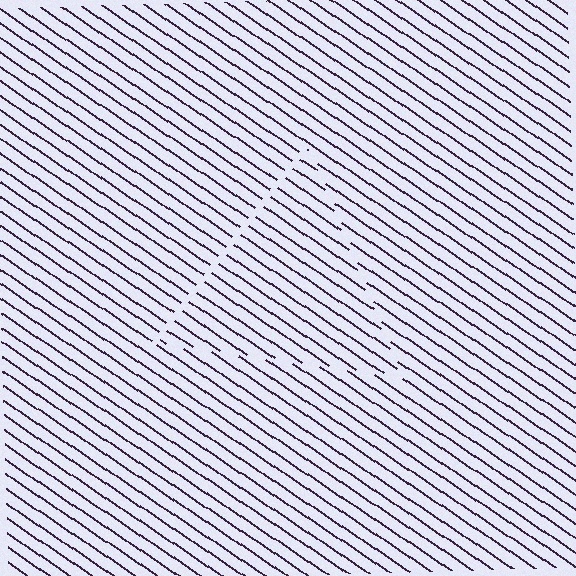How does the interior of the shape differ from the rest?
The interior of the shape contains the same grating, shifted by half a period — the contour is defined by the phase discontinuity where line-ends from the inner and outer gratings abut.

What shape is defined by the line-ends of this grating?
An illusory triangle. The interior of the shape contains the same grating, shifted by half a period — the contour is defined by the phase discontinuity where line-ends from the inner and outer gratings abut.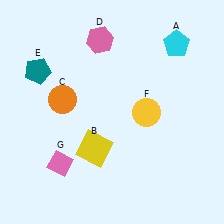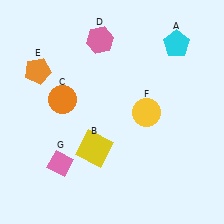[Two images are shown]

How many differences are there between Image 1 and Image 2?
There is 1 difference between the two images.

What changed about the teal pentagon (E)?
In Image 1, E is teal. In Image 2, it changed to orange.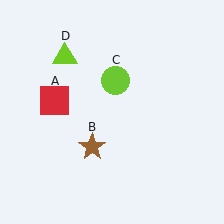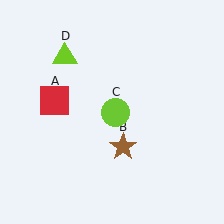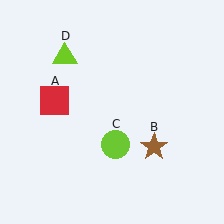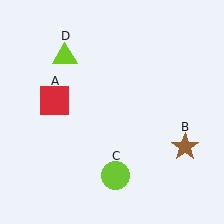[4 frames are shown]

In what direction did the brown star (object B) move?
The brown star (object B) moved right.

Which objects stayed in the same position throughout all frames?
Red square (object A) and lime triangle (object D) remained stationary.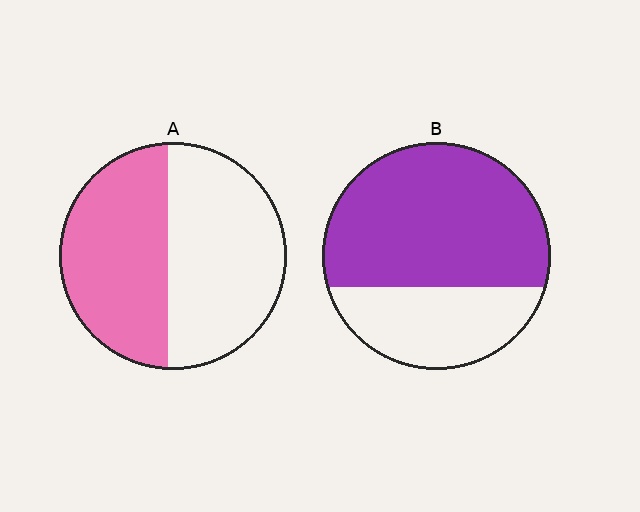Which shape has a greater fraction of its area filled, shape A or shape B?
Shape B.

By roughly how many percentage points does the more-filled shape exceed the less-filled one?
By roughly 20 percentage points (B over A).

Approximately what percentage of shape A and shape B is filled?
A is approximately 45% and B is approximately 65%.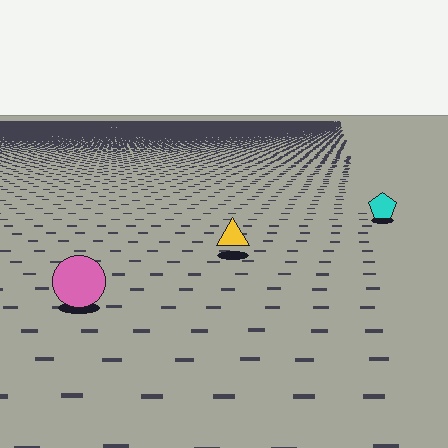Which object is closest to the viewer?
The pink circle is closest. The texture marks near it are larger and more spread out.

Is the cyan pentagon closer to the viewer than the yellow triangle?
No. The yellow triangle is closer — you can tell from the texture gradient: the ground texture is coarser near it.